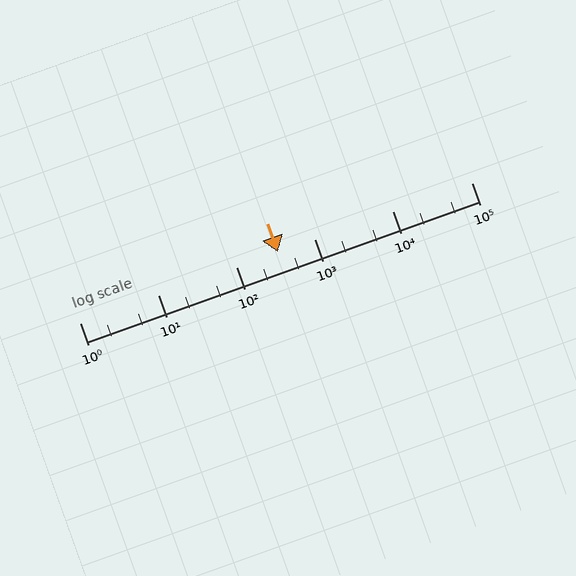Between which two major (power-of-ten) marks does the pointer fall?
The pointer is between 100 and 1000.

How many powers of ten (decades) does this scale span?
The scale spans 5 decades, from 1 to 100000.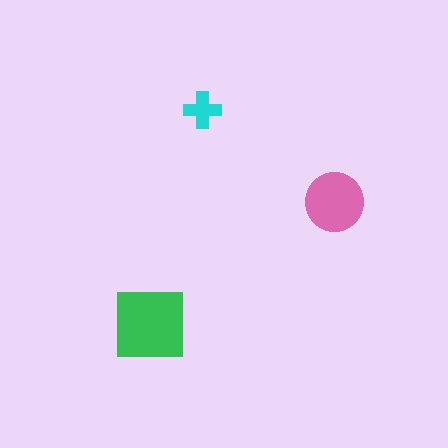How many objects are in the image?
There are 3 objects in the image.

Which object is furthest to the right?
The pink circle is rightmost.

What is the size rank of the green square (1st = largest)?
1st.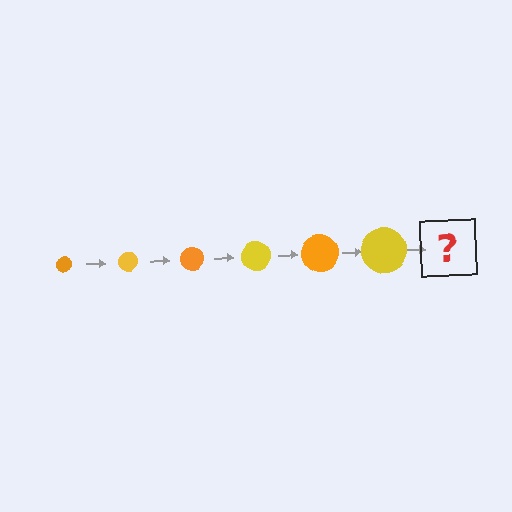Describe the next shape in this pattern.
It should be an orange circle, larger than the previous one.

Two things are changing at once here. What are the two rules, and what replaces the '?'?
The two rules are that the circle grows larger each step and the color cycles through orange and yellow. The '?' should be an orange circle, larger than the previous one.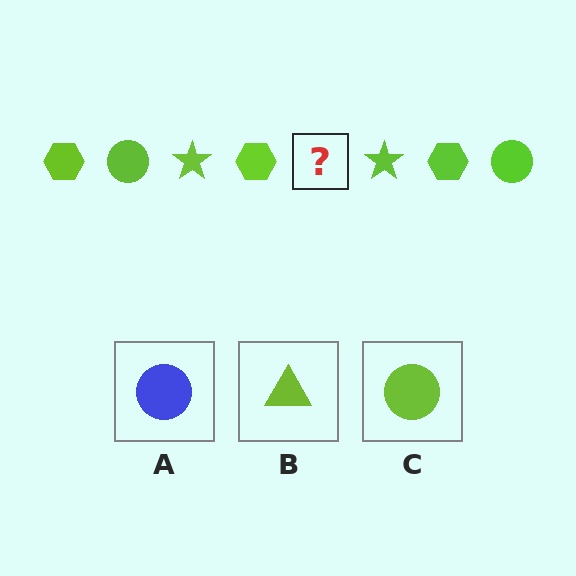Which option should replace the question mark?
Option C.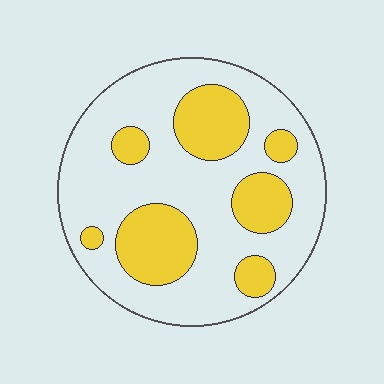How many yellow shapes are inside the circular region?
7.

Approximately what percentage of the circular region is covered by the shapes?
Approximately 30%.